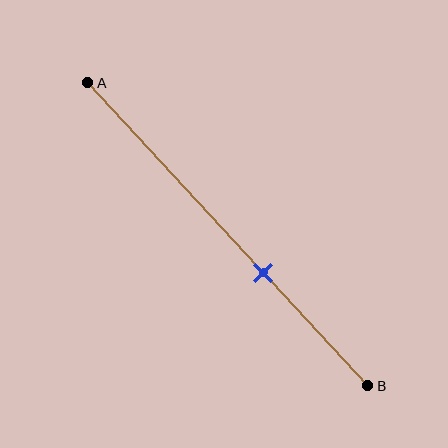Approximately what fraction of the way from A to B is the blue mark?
The blue mark is approximately 65% of the way from A to B.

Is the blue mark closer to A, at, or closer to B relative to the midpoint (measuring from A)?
The blue mark is closer to point B than the midpoint of segment AB.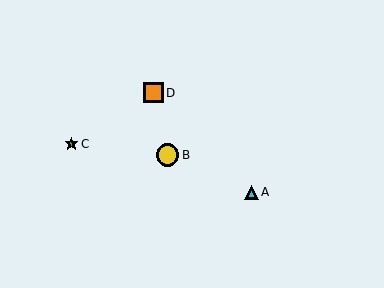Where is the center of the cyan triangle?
The center of the cyan triangle is at (251, 192).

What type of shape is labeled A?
Shape A is a cyan triangle.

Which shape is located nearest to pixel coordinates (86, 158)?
The green star (labeled C) at (71, 144) is nearest to that location.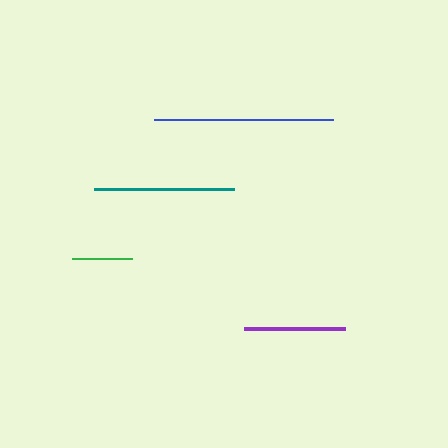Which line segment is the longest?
The blue line is the longest at approximately 180 pixels.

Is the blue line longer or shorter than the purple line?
The blue line is longer than the purple line.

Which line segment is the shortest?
The green line is the shortest at approximately 60 pixels.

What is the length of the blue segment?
The blue segment is approximately 180 pixels long.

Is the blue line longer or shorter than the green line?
The blue line is longer than the green line.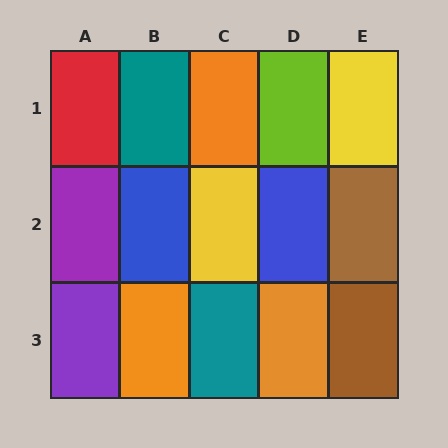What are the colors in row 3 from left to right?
Purple, orange, teal, orange, brown.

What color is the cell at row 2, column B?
Blue.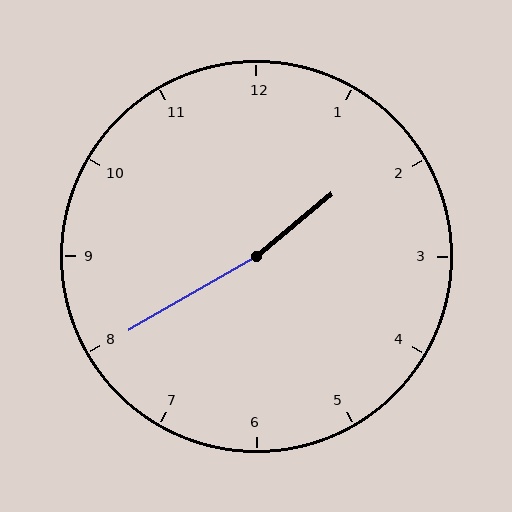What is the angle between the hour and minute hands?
Approximately 170 degrees.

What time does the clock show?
1:40.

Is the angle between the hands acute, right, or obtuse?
It is obtuse.